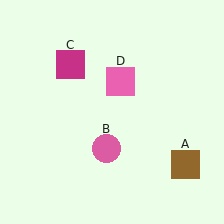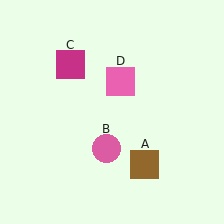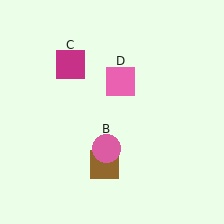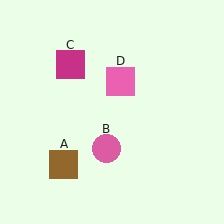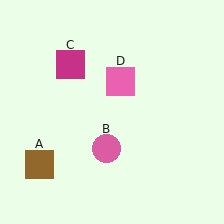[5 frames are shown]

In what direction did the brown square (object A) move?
The brown square (object A) moved left.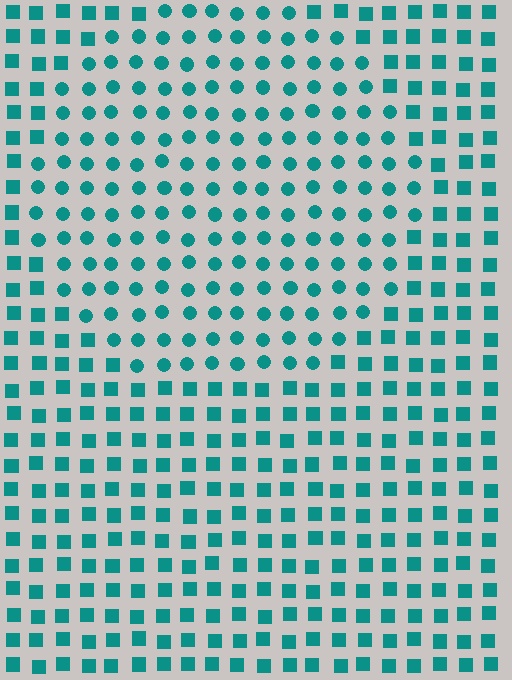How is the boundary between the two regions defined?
The boundary is defined by a change in element shape: circles inside vs. squares outside. All elements share the same color and spacing.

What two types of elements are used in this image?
The image uses circles inside the circle region and squares outside it.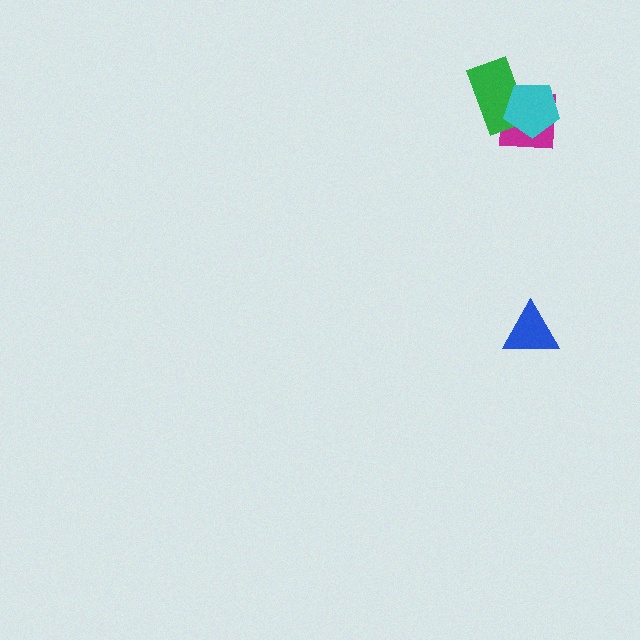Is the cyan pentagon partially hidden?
No, no other shape covers it.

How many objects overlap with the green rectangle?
2 objects overlap with the green rectangle.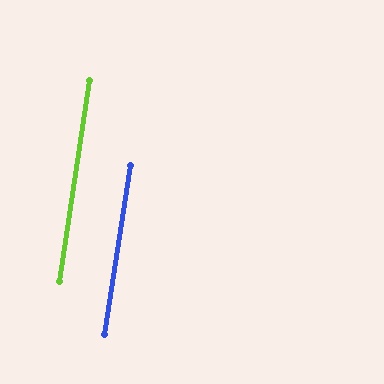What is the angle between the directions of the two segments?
Approximately 0 degrees.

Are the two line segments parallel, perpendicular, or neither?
Parallel — their directions differ by only 0.5°.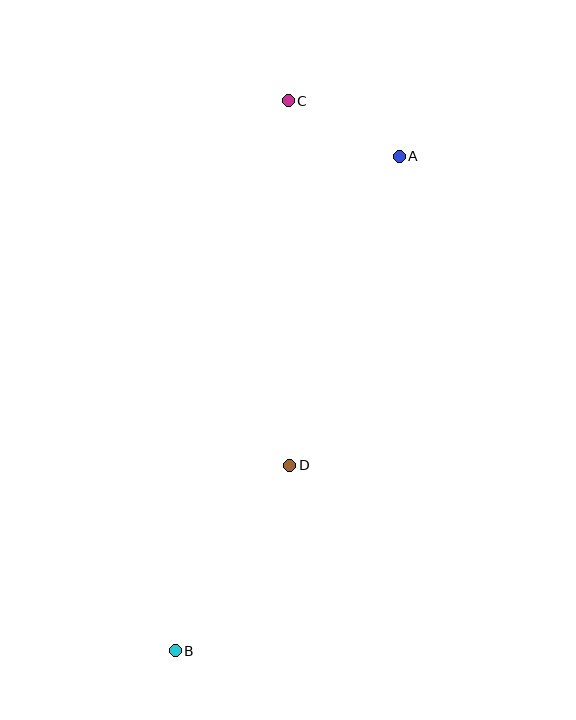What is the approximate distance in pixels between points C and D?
The distance between C and D is approximately 365 pixels.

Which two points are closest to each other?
Points A and C are closest to each other.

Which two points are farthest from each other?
Points B and C are farthest from each other.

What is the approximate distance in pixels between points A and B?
The distance between A and B is approximately 543 pixels.